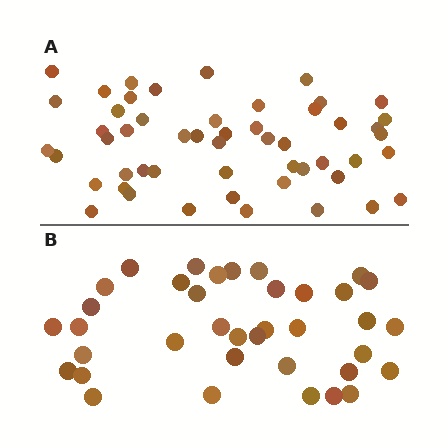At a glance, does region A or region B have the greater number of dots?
Region A (the top region) has more dots.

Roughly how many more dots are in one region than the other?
Region A has approximately 15 more dots than region B.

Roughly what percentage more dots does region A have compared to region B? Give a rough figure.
About 40% more.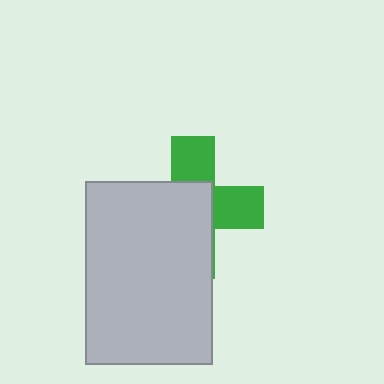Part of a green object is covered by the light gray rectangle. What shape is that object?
It is a cross.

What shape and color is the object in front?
The object in front is a light gray rectangle.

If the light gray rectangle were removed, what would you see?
You would see the complete green cross.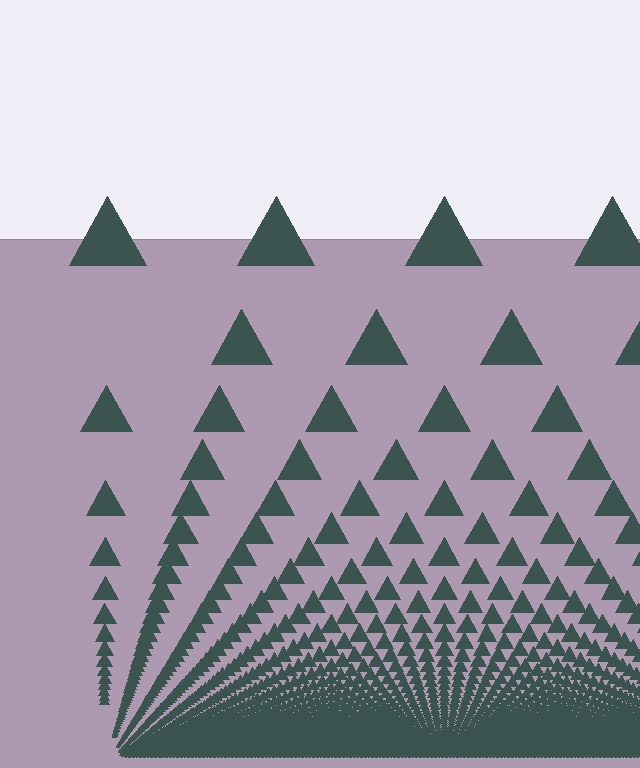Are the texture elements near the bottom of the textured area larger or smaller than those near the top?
Smaller. The gradient is inverted — elements near the bottom are smaller and denser.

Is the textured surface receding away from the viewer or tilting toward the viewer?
The surface appears to tilt toward the viewer. Texture elements get larger and sparser toward the top.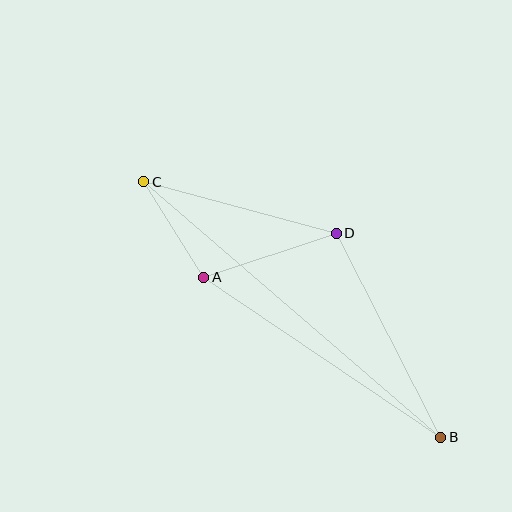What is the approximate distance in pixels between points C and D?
The distance between C and D is approximately 199 pixels.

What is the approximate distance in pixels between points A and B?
The distance between A and B is approximately 286 pixels.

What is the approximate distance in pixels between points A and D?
The distance between A and D is approximately 140 pixels.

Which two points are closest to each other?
Points A and C are closest to each other.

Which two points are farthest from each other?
Points B and C are farthest from each other.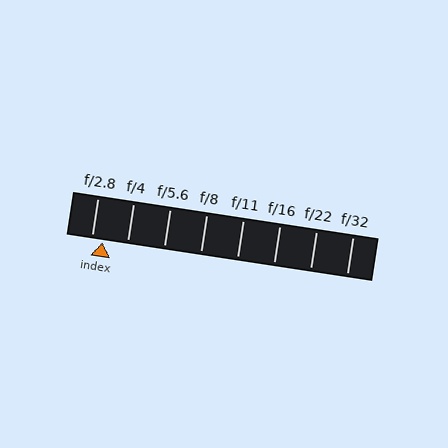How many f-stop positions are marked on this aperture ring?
There are 8 f-stop positions marked.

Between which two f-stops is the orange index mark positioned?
The index mark is between f/2.8 and f/4.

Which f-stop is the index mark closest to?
The index mark is closest to f/2.8.